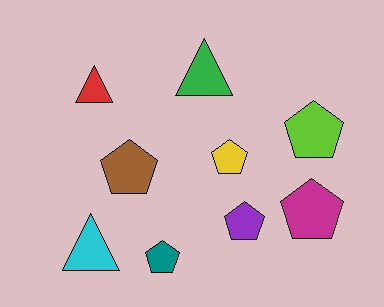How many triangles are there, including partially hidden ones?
There are 3 triangles.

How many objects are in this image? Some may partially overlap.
There are 9 objects.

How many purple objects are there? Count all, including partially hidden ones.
There is 1 purple object.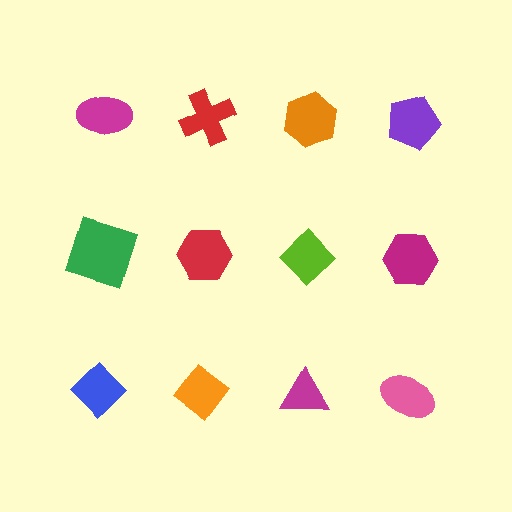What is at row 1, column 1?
A magenta ellipse.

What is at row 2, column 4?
A magenta hexagon.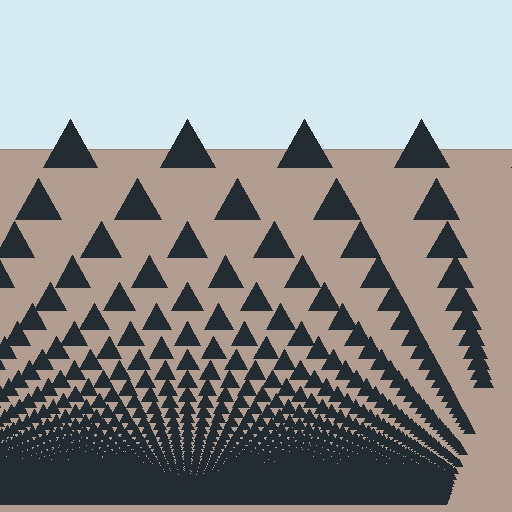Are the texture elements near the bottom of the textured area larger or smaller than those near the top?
Smaller. The gradient is inverted — elements near the bottom are smaller and denser.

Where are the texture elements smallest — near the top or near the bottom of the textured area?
Near the bottom.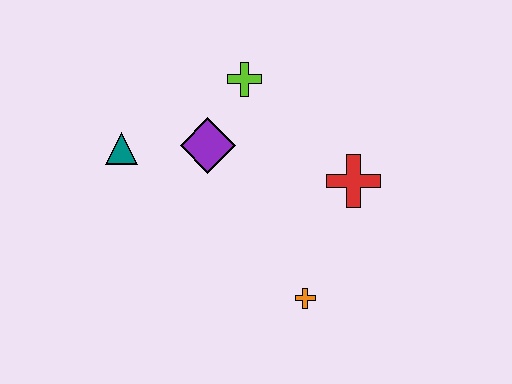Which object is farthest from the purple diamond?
The orange cross is farthest from the purple diamond.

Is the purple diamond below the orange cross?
No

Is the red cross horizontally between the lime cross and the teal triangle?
No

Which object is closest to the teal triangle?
The purple diamond is closest to the teal triangle.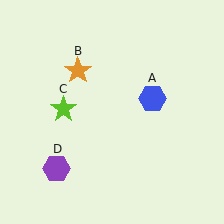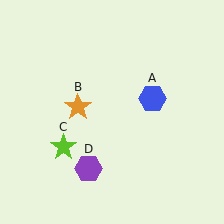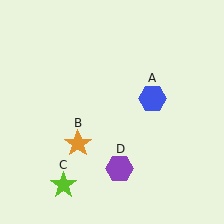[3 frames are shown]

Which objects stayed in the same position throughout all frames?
Blue hexagon (object A) remained stationary.